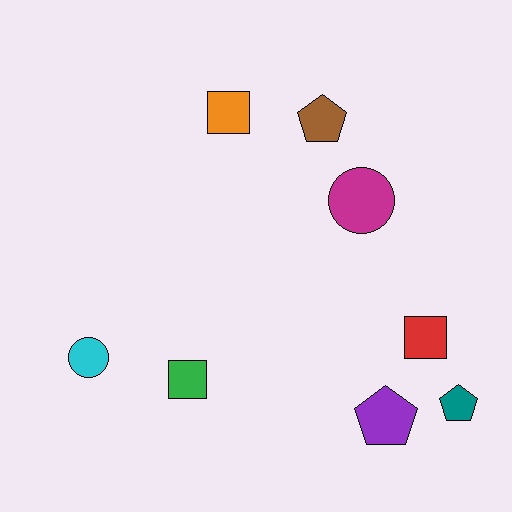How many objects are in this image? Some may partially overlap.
There are 8 objects.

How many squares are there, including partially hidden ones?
There are 3 squares.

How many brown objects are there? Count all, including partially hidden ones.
There is 1 brown object.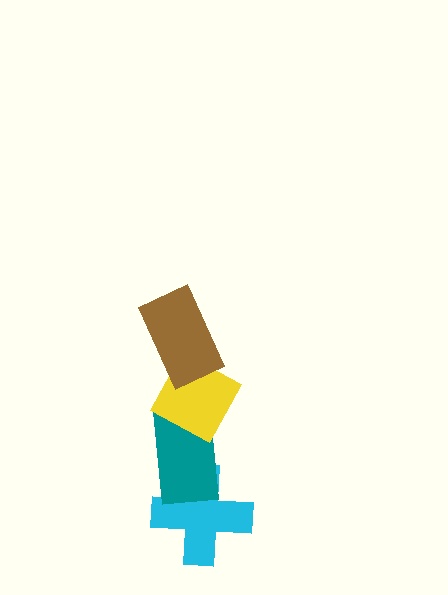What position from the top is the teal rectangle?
The teal rectangle is 3rd from the top.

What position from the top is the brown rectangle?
The brown rectangle is 1st from the top.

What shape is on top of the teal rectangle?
The yellow diamond is on top of the teal rectangle.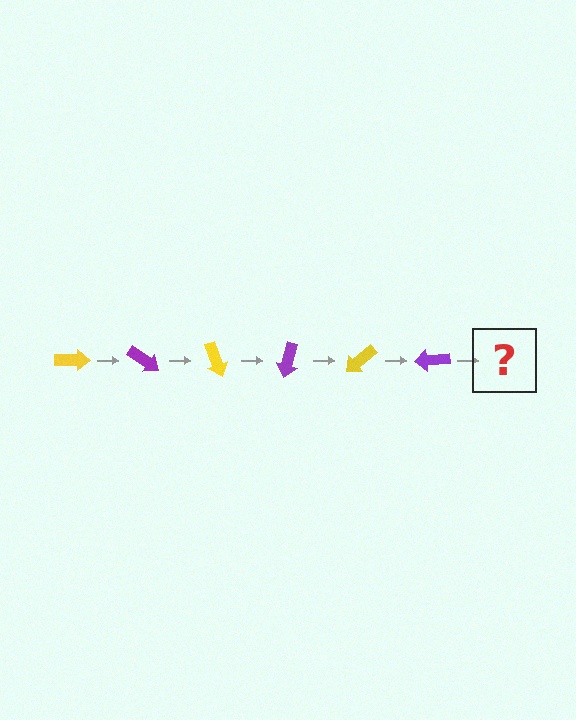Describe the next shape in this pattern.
It should be a yellow arrow, rotated 210 degrees from the start.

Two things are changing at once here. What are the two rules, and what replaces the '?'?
The two rules are that it rotates 35 degrees each step and the color cycles through yellow and purple. The '?' should be a yellow arrow, rotated 210 degrees from the start.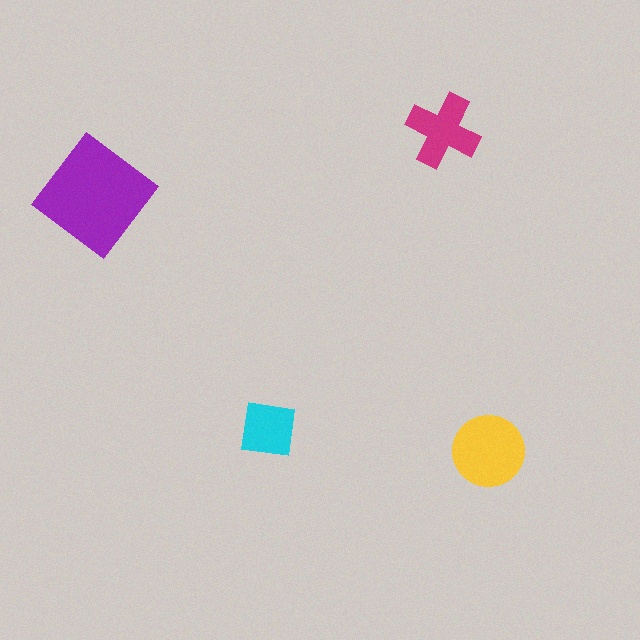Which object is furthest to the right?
The yellow circle is rightmost.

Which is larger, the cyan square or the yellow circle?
The yellow circle.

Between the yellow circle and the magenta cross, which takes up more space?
The yellow circle.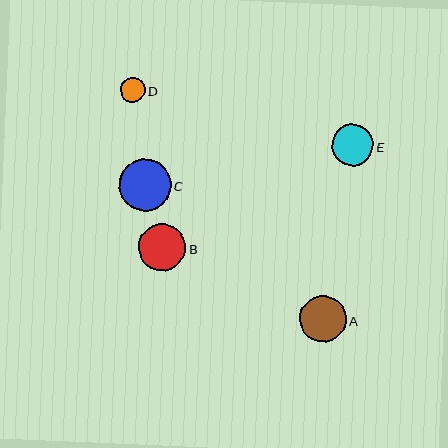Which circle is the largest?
Circle C is the largest with a size of approximately 52 pixels.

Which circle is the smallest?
Circle D is the smallest with a size of approximately 24 pixels.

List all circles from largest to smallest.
From largest to smallest: C, B, A, E, D.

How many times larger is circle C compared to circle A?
Circle C is approximately 1.1 times the size of circle A.